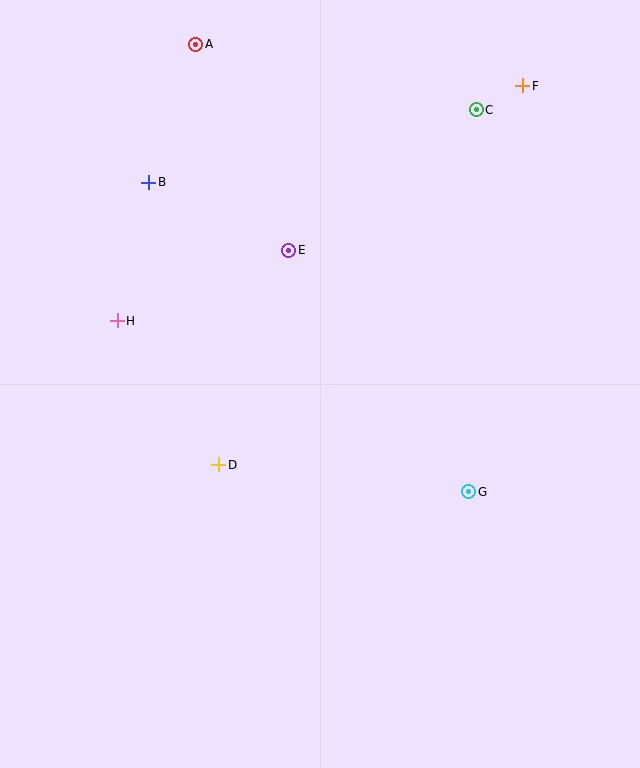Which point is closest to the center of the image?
Point D at (219, 465) is closest to the center.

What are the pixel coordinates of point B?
Point B is at (149, 182).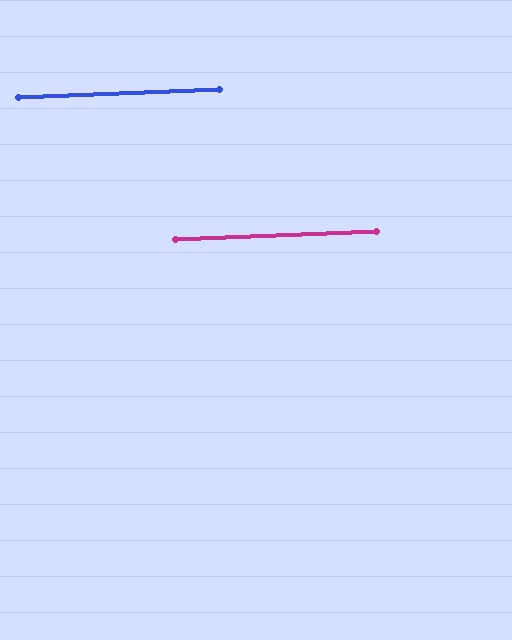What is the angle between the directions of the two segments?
Approximately 0 degrees.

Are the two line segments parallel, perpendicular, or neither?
Parallel — their directions differ by only 0.3°.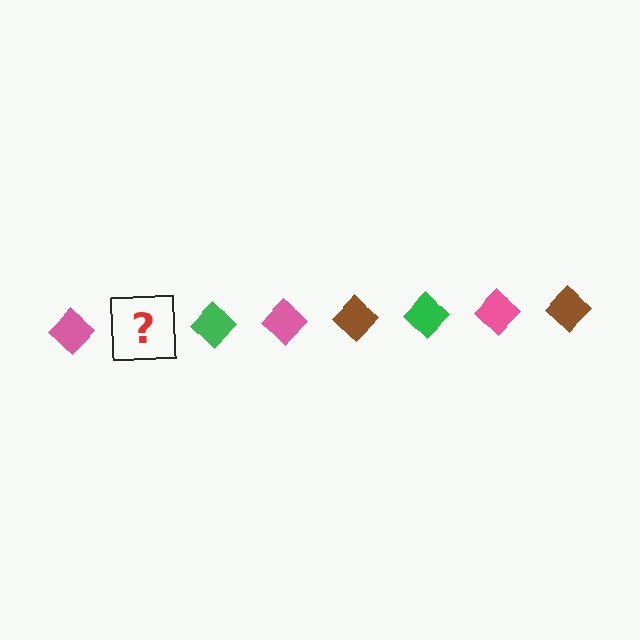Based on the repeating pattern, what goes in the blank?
The blank should be a brown diamond.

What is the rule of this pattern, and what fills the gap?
The rule is that the pattern cycles through pink, brown, green diamonds. The gap should be filled with a brown diamond.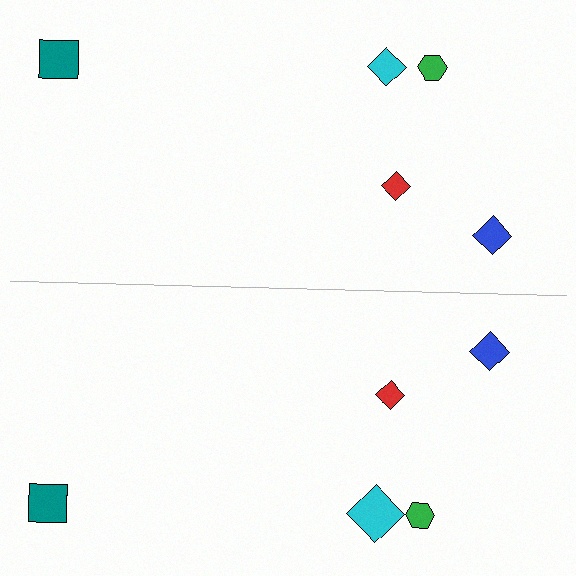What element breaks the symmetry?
The cyan diamond on the bottom side has a different size than its mirror counterpart.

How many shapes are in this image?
There are 10 shapes in this image.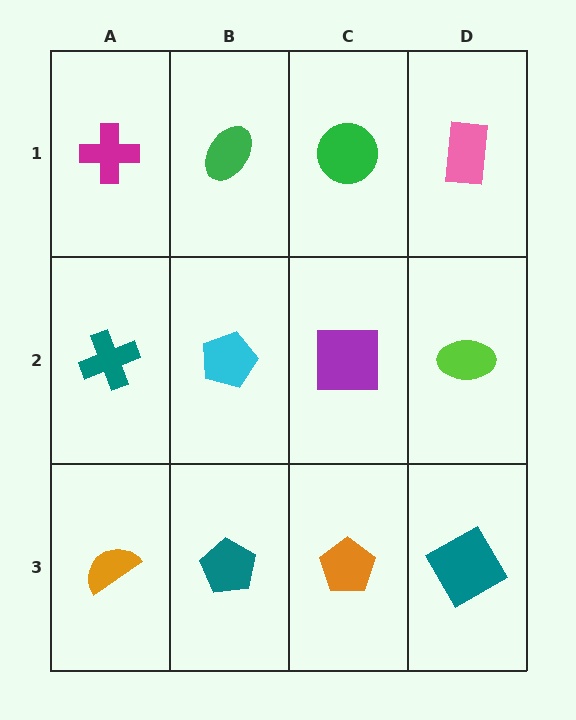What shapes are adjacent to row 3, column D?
A lime ellipse (row 2, column D), an orange pentagon (row 3, column C).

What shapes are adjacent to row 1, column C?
A purple square (row 2, column C), a green ellipse (row 1, column B), a pink rectangle (row 1, column D).